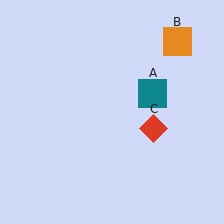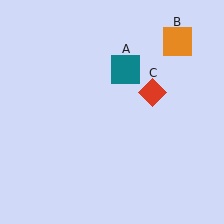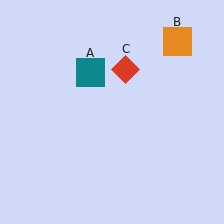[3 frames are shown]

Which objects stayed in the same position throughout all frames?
Orange square (object B) remained stationary.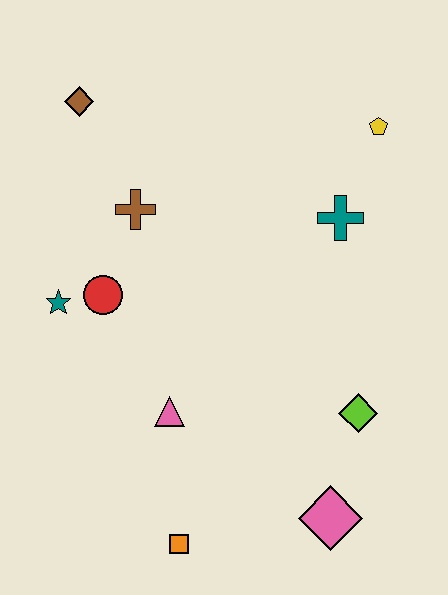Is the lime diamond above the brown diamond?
No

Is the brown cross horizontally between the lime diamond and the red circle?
Yes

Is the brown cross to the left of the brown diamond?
No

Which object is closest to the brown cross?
The red circle is closest to the brown cross.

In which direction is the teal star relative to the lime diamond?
The teal star is to the left of the lime diamond.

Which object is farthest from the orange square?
The yellow pentagon is farthest from the orange square.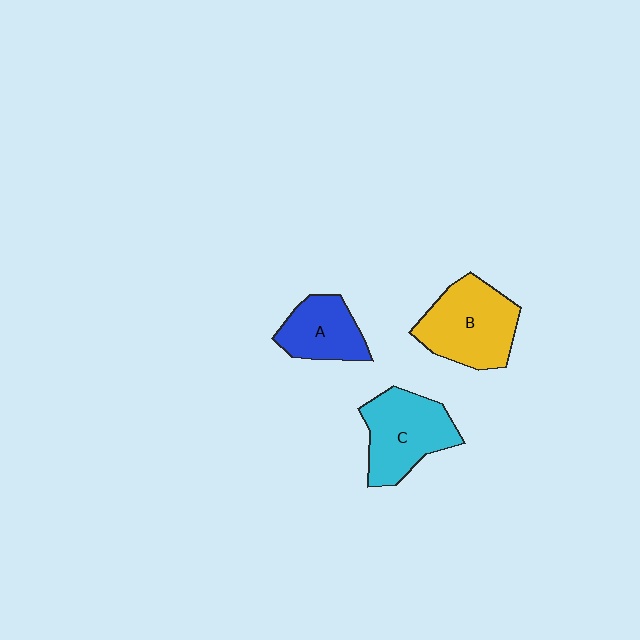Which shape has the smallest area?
Shape A (blue).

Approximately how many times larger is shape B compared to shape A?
Approximately 1.5 times.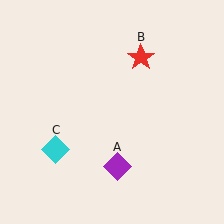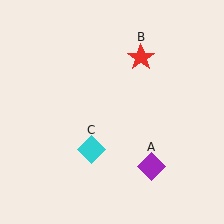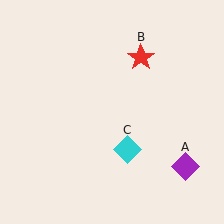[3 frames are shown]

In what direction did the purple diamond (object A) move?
The purple diamond (object A) moved right.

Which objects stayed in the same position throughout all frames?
Red star (object B) remained stationary.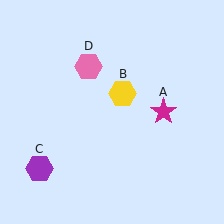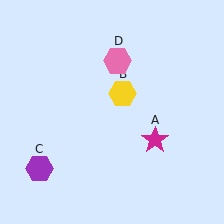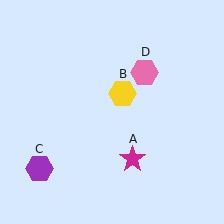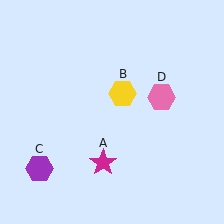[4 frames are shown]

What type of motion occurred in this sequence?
The magenta star (object A), pink hexagon (object D) rotated clockwise around the center of the scene.